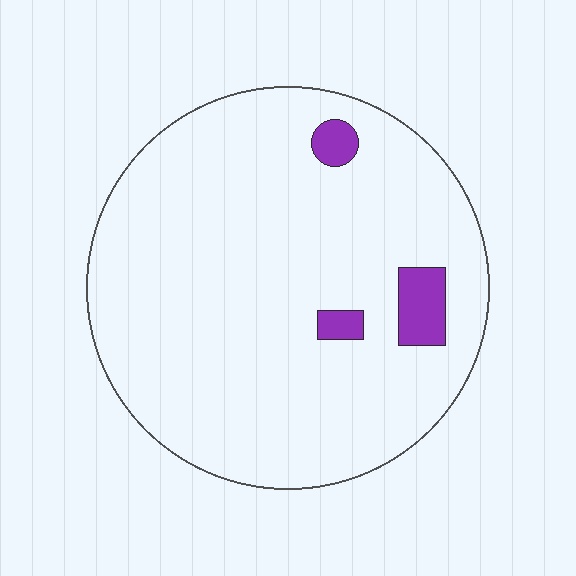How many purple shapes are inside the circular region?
3.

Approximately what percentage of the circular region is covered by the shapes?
Approximately 5%.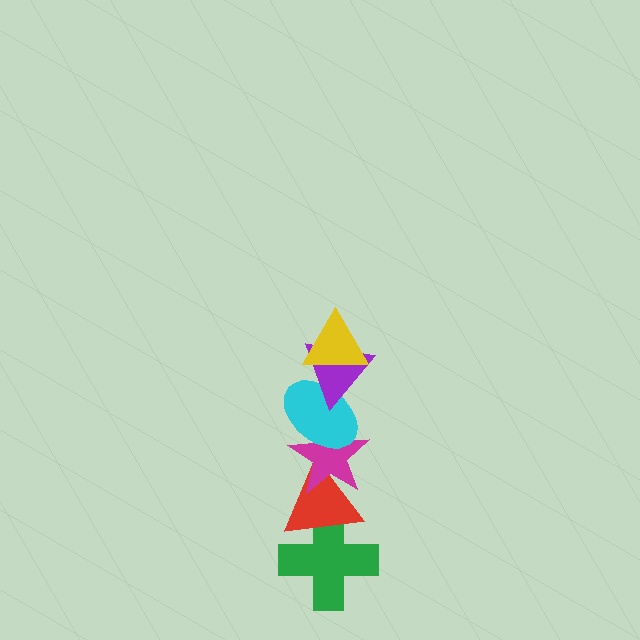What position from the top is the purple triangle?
The purple triangle is 2nd from the top.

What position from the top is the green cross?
The green cross is 6th from the top.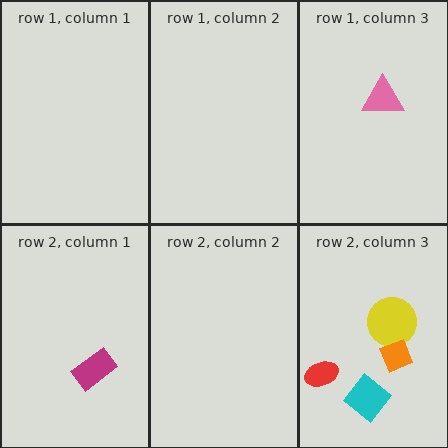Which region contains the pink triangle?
The row 1, column 3 region.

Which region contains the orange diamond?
The row 2, column 3 region.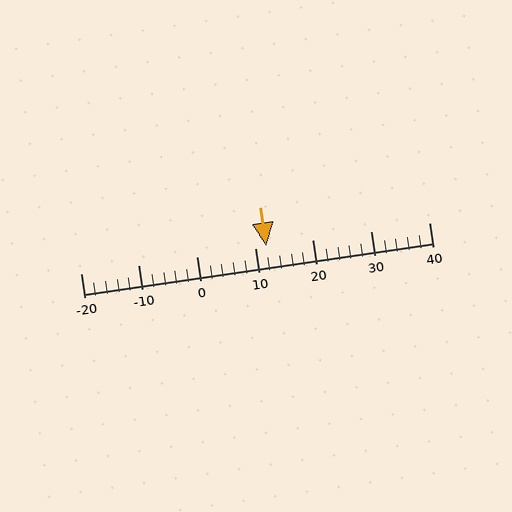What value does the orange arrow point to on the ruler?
The orange arrow points to approximately 12.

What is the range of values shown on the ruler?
The ruler shows values from -20 to 40.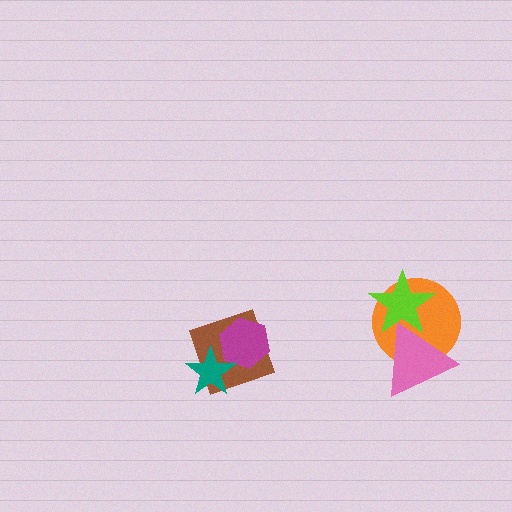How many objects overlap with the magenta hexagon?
2 objects overlap with the magenta hexagon.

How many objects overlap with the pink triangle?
2 objects overlap with the pink triangle.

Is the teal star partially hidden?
No, no other shape covers it.